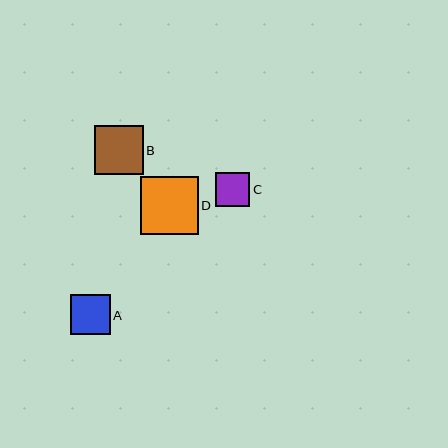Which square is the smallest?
Square C is the smallest with a size of approximately 34 pixels.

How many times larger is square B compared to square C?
Square B is approximately 1.4 times the size of square C.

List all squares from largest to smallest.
From largest to smallest: D, B, A, C.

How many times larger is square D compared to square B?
Square D is approximately 1.2 times the size of square B.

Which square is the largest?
Square D is the largest with a size of approximately 58 pixels.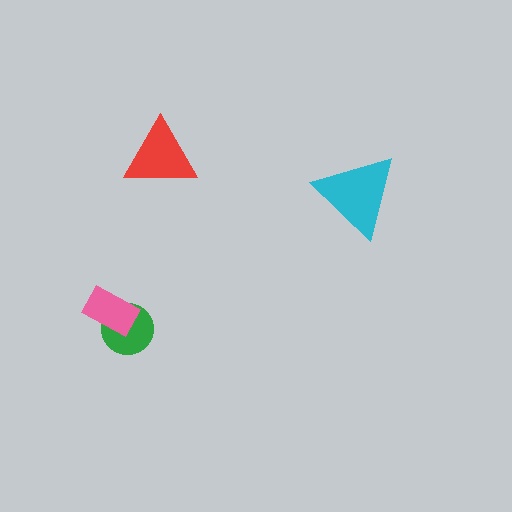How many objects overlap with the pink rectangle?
1 object overlaps with the pink rectangle.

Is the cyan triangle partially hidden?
No, no other shape covers it.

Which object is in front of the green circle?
The pink rectangle is in front of the green circle.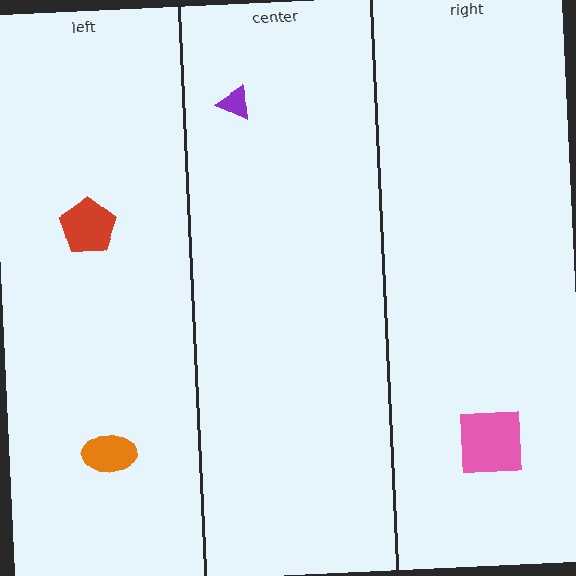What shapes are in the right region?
The pink square.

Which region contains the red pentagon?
The left region.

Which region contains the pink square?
The right region.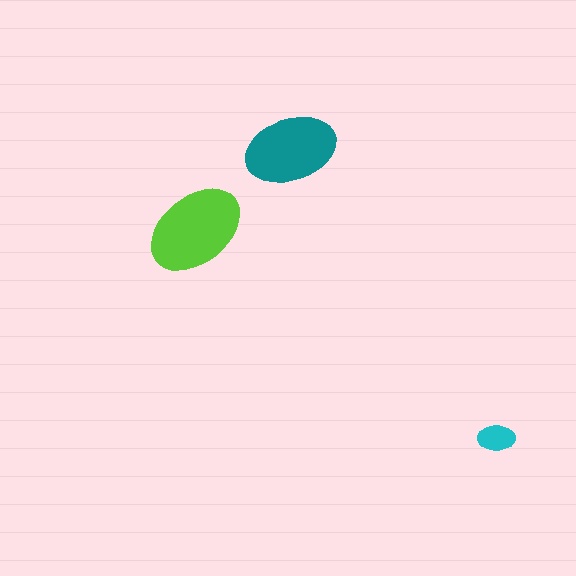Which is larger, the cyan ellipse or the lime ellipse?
The lime one.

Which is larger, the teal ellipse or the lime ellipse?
The lime one.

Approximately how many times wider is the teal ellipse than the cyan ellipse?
About 2.5 times wider.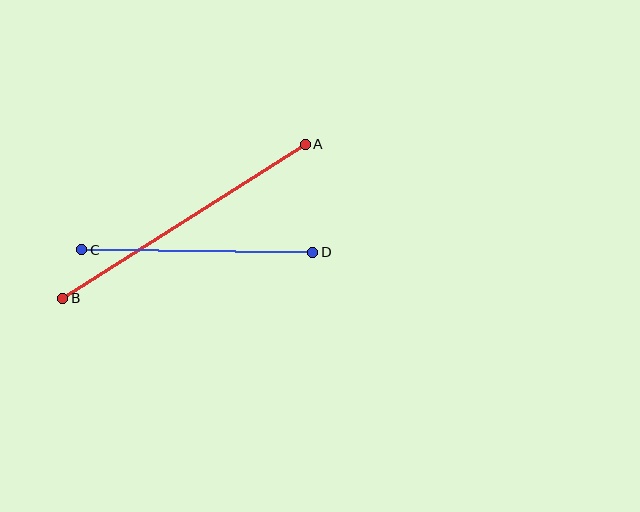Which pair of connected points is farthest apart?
Points A and B are farthest apart.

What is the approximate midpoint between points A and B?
The midpoint is at approximately (184, 221) pixels.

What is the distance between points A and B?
The distance is approximately 287 pixels.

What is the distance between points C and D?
The distance is approximately 231 pixels.